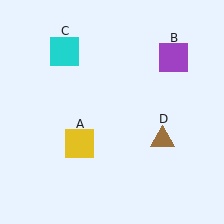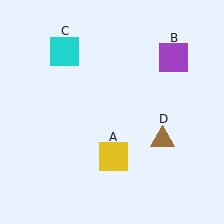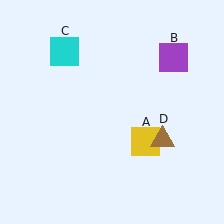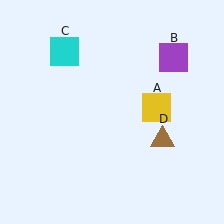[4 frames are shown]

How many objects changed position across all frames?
1 object changed position: yellow square (object A).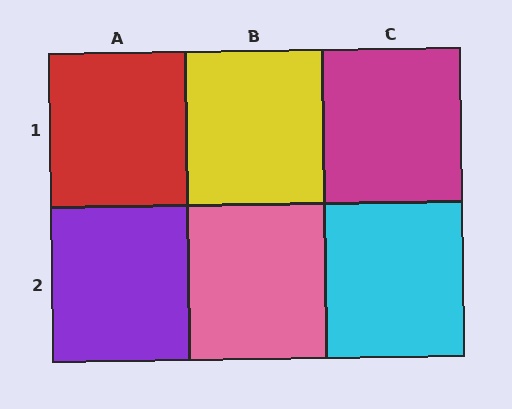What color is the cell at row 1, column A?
Red.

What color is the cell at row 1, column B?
Yellow.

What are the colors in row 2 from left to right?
Purple, pink, cyan.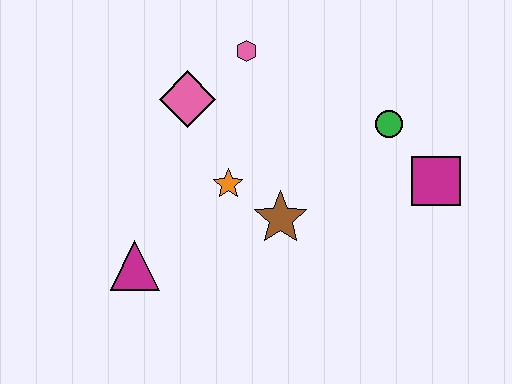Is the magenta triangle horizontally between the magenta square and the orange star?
No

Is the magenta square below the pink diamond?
Yes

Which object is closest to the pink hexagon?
The pink diamond is closest to the pink hexagon.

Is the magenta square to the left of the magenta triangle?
No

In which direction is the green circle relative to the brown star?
The green circle is to the right of the brown star.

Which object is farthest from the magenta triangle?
The magenta square is farthest from the magenta triangle.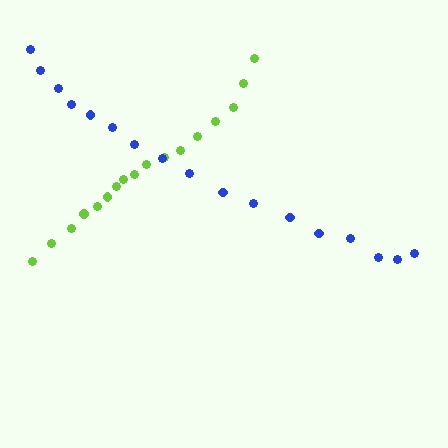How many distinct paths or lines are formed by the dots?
There are 2 distinct paths.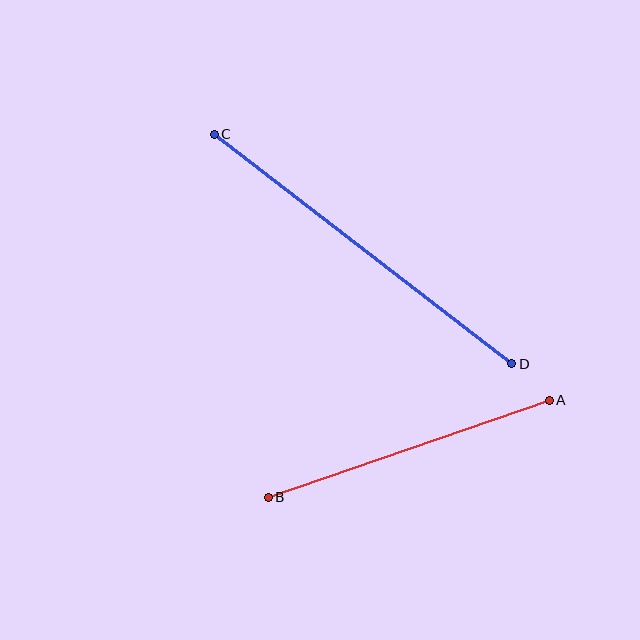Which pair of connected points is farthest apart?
Points C and D are farthest apart.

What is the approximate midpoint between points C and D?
The midpoint is at approximately (363, 249) pixels.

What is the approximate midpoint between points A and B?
The midpoint is at approximately (409, 449) pixels.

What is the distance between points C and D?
The distance is approximately 376 pixels.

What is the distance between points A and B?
The distance is approximately 297 pixels.